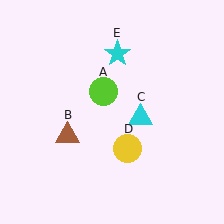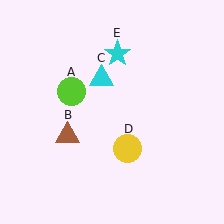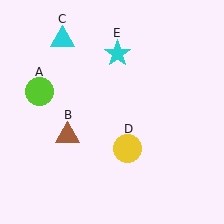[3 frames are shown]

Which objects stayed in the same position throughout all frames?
Brown triangle (object B) and yellow circle (object D) and cyan star (object E) remained stationary.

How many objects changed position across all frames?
2 objects changed position: lime circle (object A), cyan triangle (object C).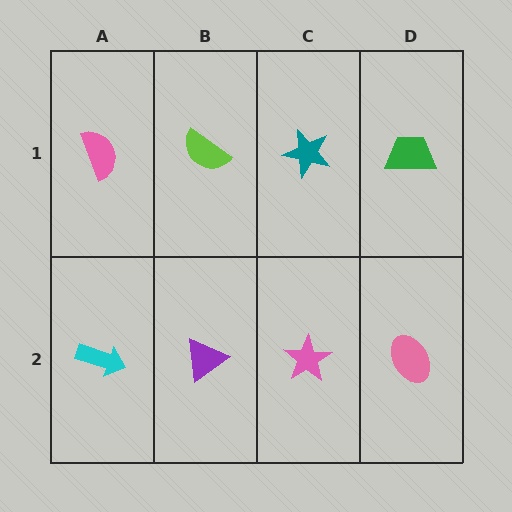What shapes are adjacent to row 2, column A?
A pink semicircle (row 1, column A), a purple triangle (row 2, column B).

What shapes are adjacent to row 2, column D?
A green trapezoid (row 1, column D), a pink star (row 2, column C).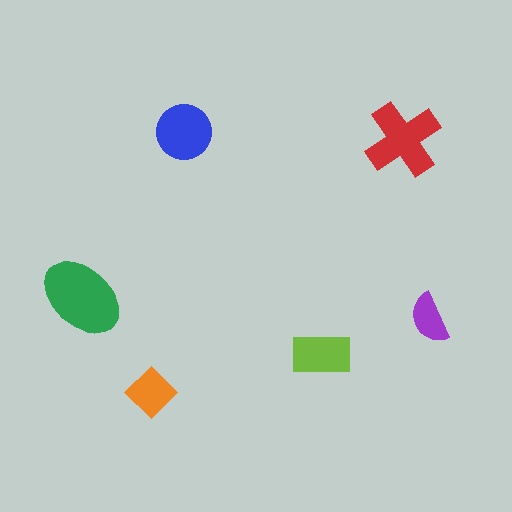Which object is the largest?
The green ellipse.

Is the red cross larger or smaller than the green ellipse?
Smaller.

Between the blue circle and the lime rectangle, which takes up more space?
The blue circle.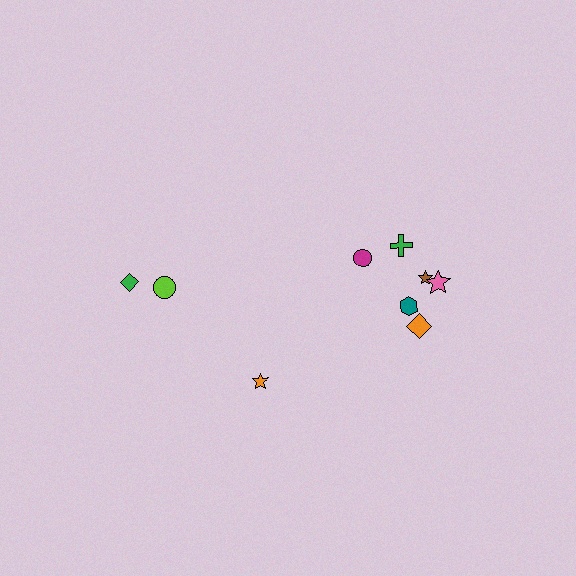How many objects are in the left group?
There are 3 objects.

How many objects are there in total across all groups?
There are 9 objects.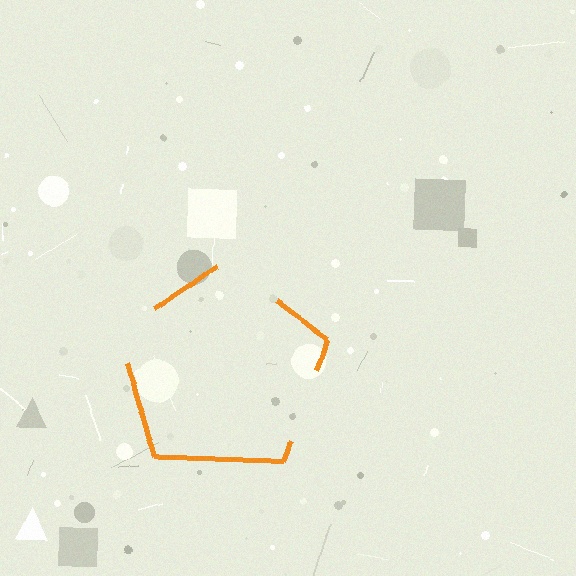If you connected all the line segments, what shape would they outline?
They would outline a pentagon.